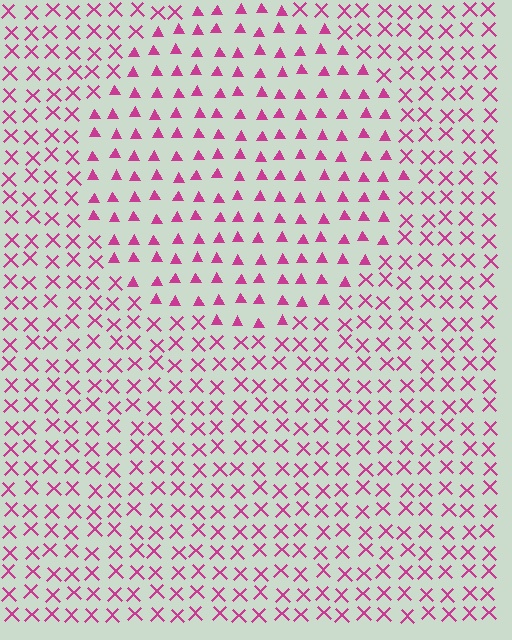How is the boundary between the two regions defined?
The boundary is defined by a change in element shape: triangles inside vs. X marks outside. All elements share the same color and spacing.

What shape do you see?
I see a circle.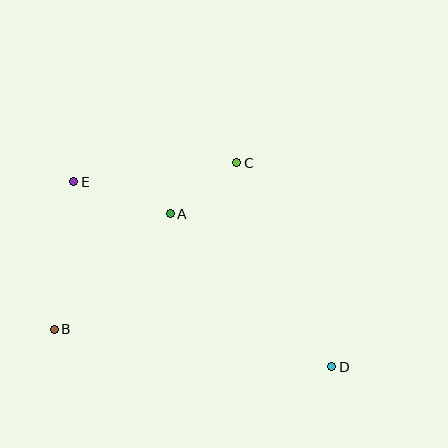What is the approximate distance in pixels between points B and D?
The distance between B and D is approximately 280 pixels.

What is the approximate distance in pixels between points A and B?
The distance between A and B is approximately 164 pixels.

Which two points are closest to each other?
Points A and C are closest to each other.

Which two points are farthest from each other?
Points D and E are farthest from each other.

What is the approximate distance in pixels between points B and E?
The distance between B and E is approximately 149 pixels.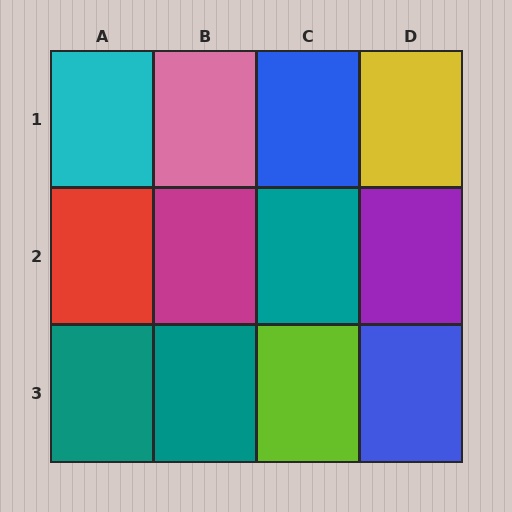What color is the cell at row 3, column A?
Teal.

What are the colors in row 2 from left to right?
Red, magenta, teal, purple.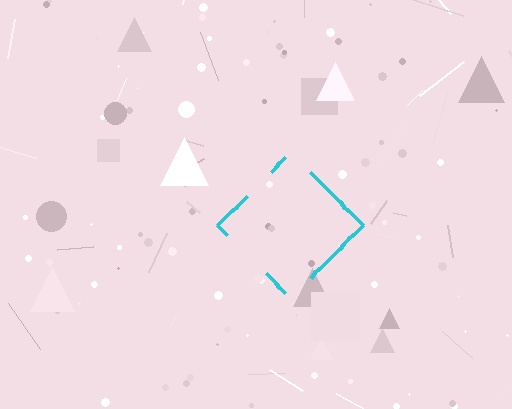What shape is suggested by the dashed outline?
The dashed outline suggests a diamond.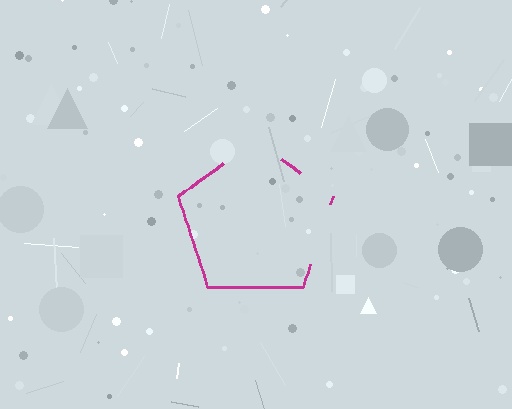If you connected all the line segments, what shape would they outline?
They would outline a pentagon.